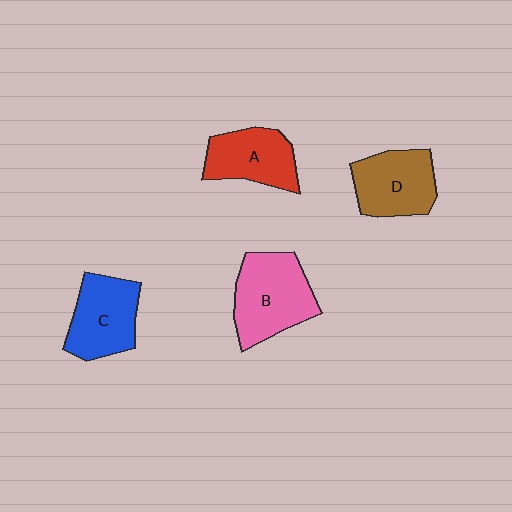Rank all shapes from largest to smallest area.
From largest to smallest: B (pink), C (blue), D (brown), A (red).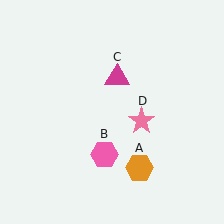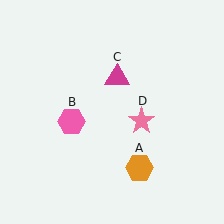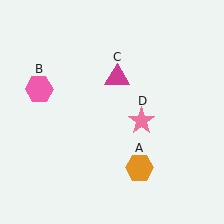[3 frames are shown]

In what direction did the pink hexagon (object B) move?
The pink hexagon (object B) moved up and to the left.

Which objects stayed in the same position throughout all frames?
Orange hexagon (object A) and magenta triangle (object C) and pink star (object D) remained stationary.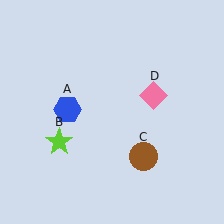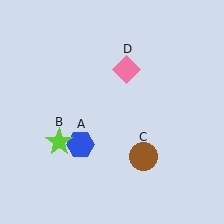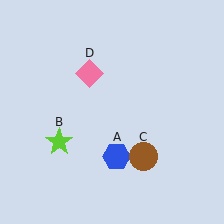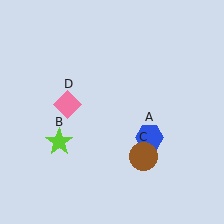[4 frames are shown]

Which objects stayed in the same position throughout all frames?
Lime star (object B) and brown circle (object C) remained stationary.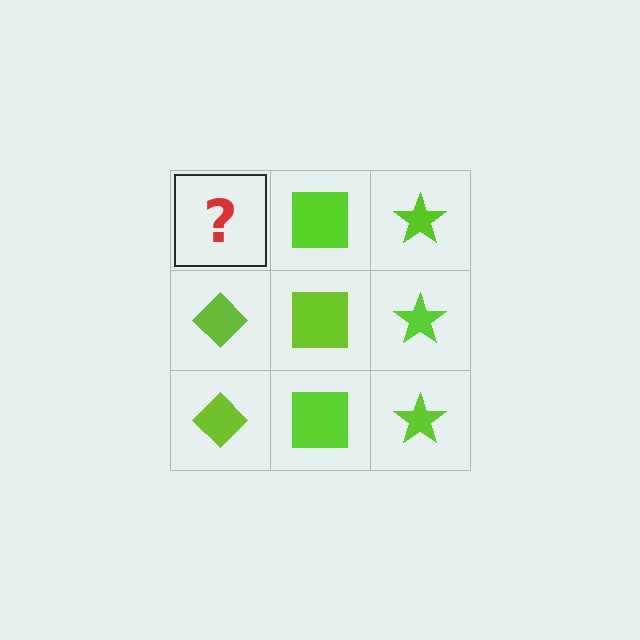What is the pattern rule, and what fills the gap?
The rule is that each column has a consistent shape. The gap should be filled with a lime diamond.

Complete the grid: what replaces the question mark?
The question mark should be replaced with a lime diamond.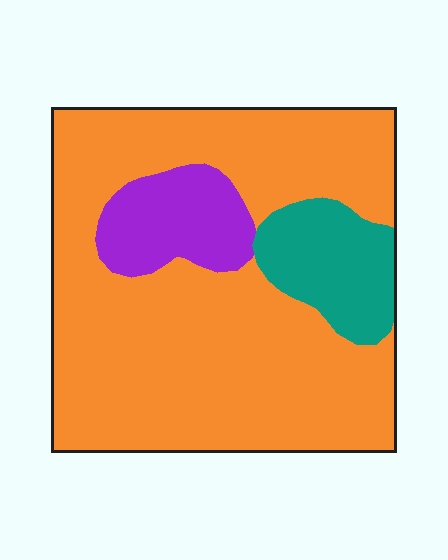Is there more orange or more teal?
Orange.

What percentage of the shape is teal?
Teal covers about 10% of the shape.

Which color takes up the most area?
Orange, at roughly 75%.